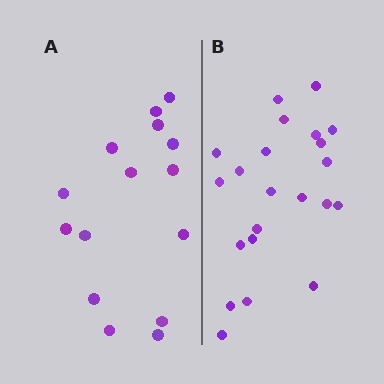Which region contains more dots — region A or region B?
Region B (the right region) has more dots.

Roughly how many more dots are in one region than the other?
Region B has roughly 8 or so more dots than region A.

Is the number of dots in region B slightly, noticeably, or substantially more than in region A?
Region B has substantially more. The ratio is roughly 1.5 to 1.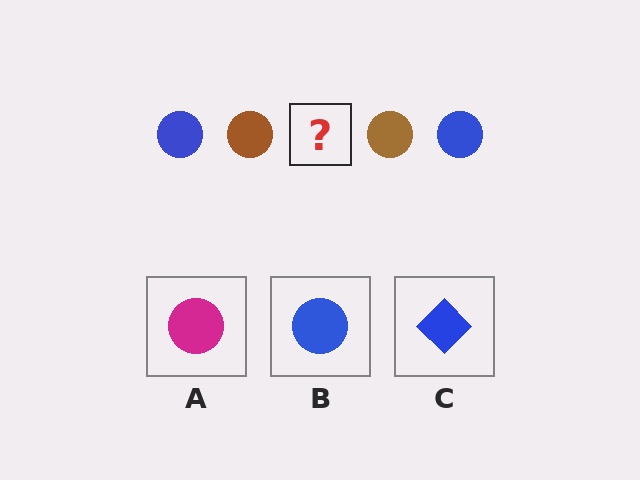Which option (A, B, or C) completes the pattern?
B.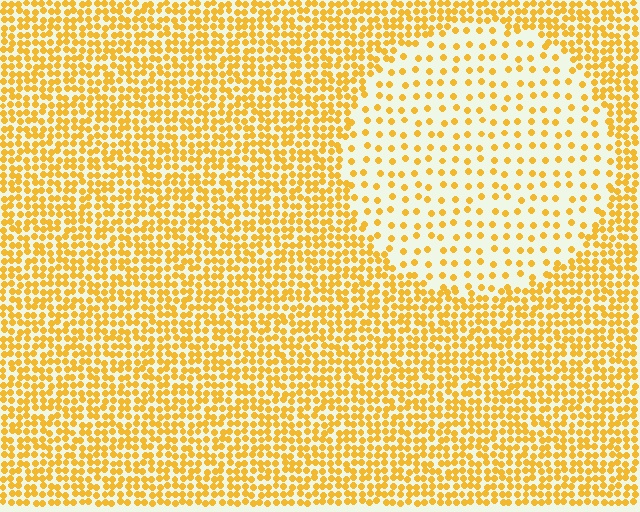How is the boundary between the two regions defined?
The boundary is defined by a change in element density (approximately 2.7x ratio). All elements are the same color, size, and shape.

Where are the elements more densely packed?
The elements are more densely packed outside the circle boundary.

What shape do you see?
I see a circle.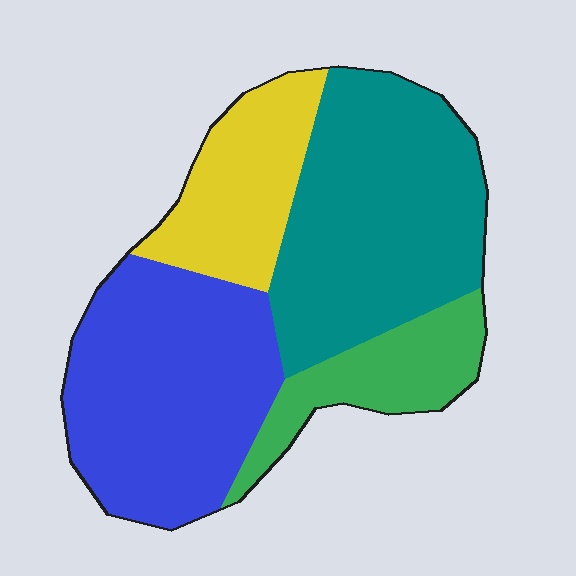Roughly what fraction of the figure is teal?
Teal takes up about three eighths (3/8) of the figure.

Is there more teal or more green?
Teal.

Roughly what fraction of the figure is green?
Green takes up about one eighth (1/8) of the figure.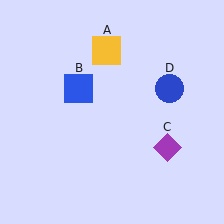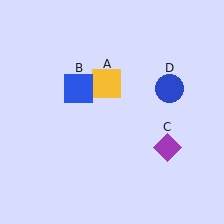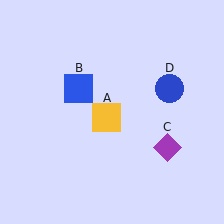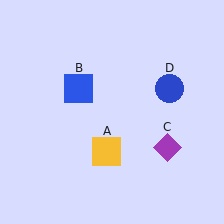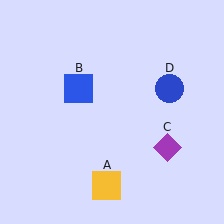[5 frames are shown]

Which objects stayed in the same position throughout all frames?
Blue square (object B) and purple diamond (object C) and blue circle (object D) remained stationary.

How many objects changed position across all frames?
1 object changed position: yellow square (object A).